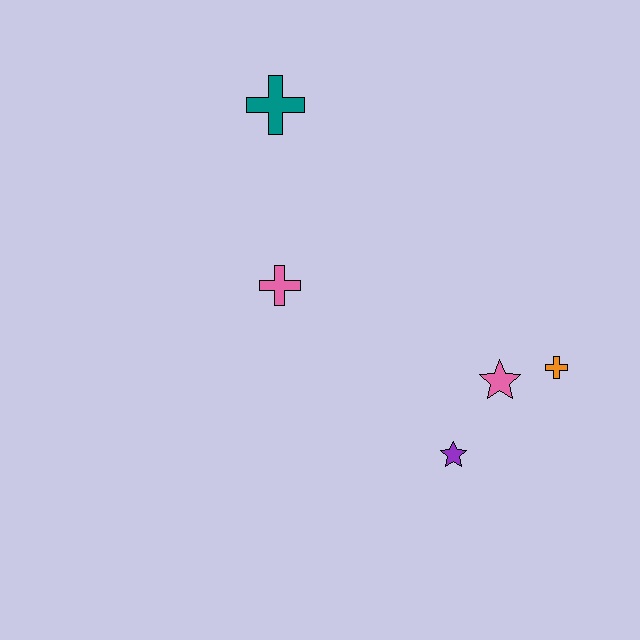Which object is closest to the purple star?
The pink star is closest to the purple star.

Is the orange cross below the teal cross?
Yes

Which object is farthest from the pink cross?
The orange cross is farthest from the pink cross.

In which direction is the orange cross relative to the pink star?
The orange cross is to the right of the pink star.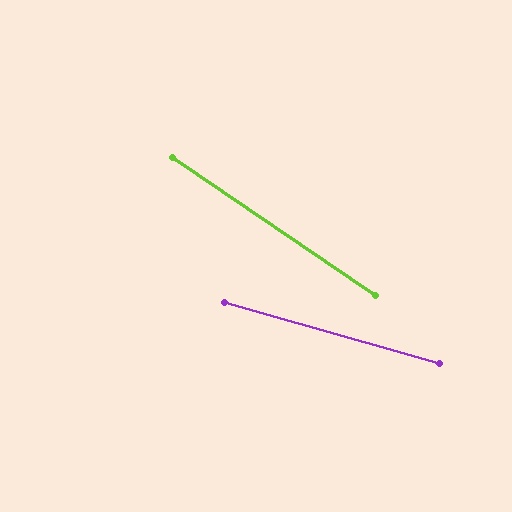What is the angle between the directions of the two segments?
Approximately 18 degrees.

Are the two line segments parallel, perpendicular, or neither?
Neither parallel nor perpendicular — they differ by about 18°.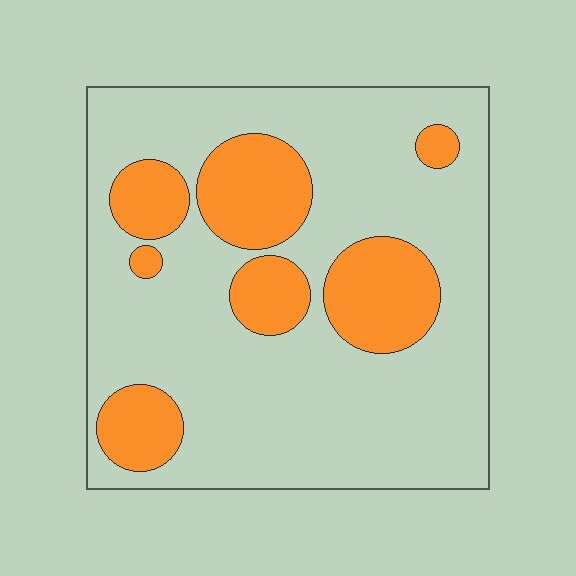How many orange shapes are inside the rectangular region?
7.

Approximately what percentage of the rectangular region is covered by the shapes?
Approximately 25%.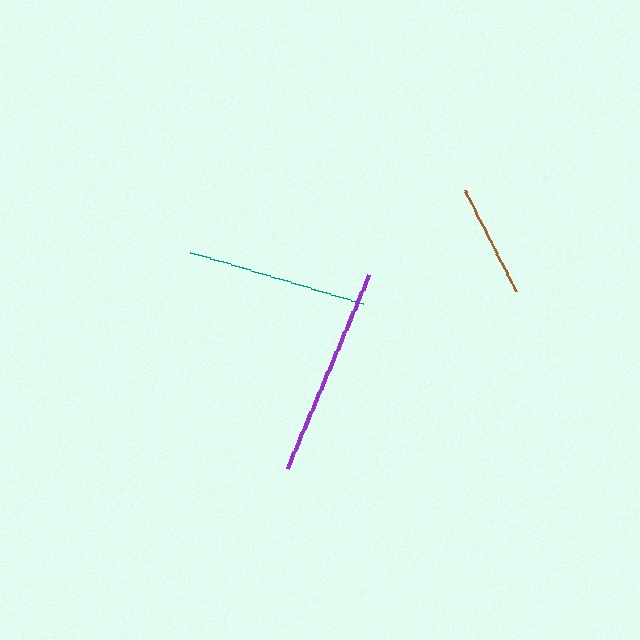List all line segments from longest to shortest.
From longest to shortest: purple, teal, brown.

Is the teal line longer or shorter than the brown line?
The teal line is longer than the brown line.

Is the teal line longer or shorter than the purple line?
The purple line is longer than the teal line.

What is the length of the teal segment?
The teal segment is approximately 180 pixels long.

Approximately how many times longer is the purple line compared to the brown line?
The purple line is approximately 1.9 times the length of the brown line.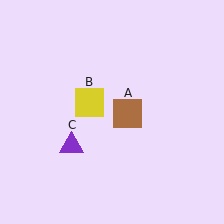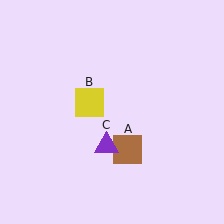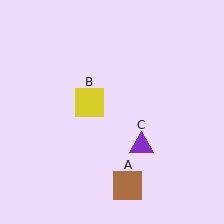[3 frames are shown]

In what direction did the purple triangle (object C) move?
The purple triangle (object C) moved right.